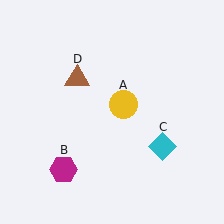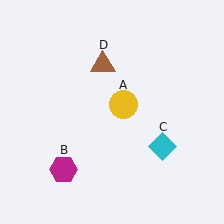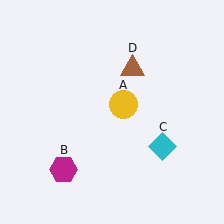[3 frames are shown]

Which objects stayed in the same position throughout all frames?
Yellow circle (object A) and magenta hexagon (object B) and cyan diamond (object C) remained stationary.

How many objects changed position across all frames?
1 object changed position: brown triangle (object D).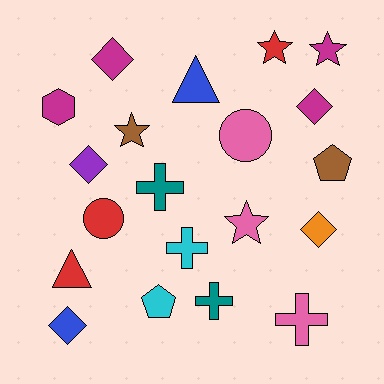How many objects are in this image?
There are 20 objects.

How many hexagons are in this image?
There is 1 hexagon.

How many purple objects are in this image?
There is 1 purple object.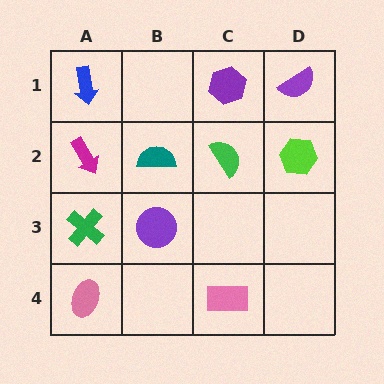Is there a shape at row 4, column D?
No, that cell is empty.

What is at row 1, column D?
A purple semicircle.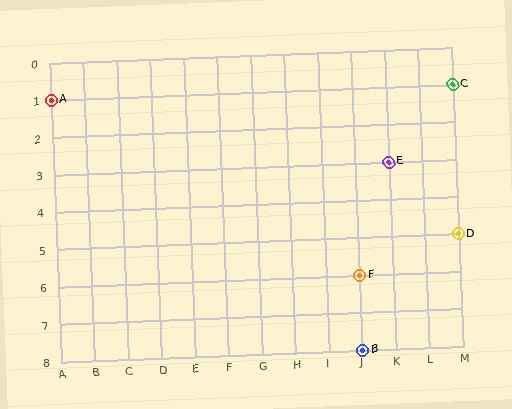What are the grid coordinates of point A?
Point A is at grid coordinates (A, 1).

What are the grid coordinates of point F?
Point F is at grid coordinates (J, 6).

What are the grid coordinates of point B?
Point B is at grid coordinates (J, 8).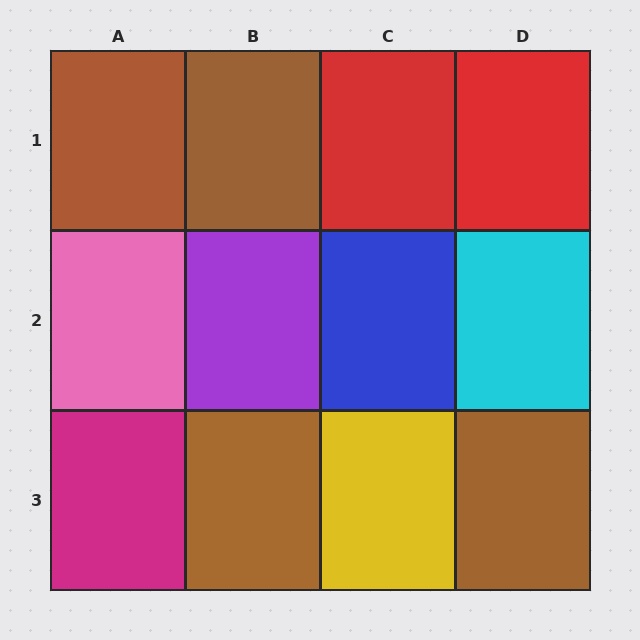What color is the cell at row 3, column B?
Brown.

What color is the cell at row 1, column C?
Red.